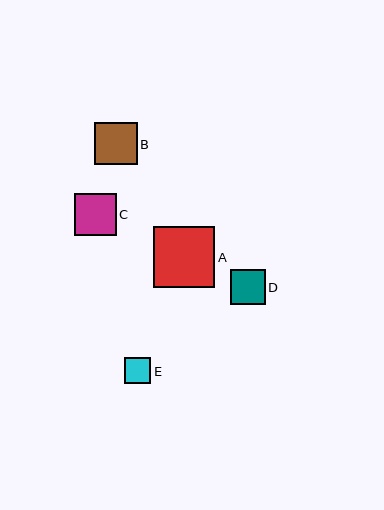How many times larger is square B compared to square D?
Square B is approximately 1.2 times the size of square D.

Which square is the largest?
Square A is the largest with a size of approximately 61 pixels.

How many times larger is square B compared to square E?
Square B is approximately 1.6 times the size of square E.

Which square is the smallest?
Square E is the smallest with a size of approximately 26 pixels.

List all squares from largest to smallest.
From largest to smallest: A, B, C, D, E.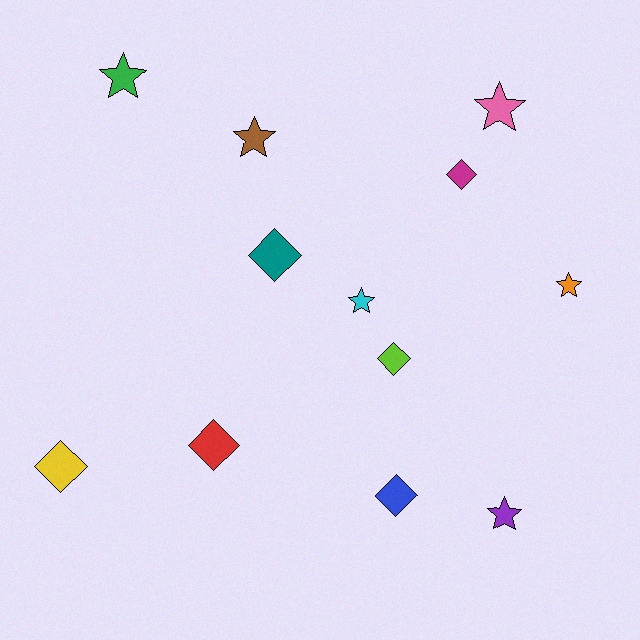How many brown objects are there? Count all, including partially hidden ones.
There is 1 brown object.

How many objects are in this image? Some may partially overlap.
There are 12 objects.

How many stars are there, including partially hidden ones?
There are 6 stars.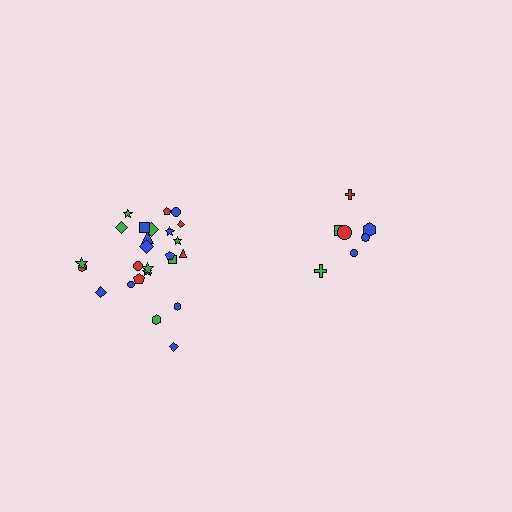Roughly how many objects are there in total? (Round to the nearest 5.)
Roughly 30 objects in total.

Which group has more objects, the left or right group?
The left group.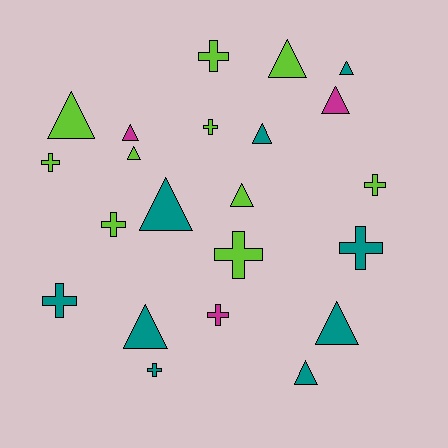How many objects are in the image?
There are 22 objects.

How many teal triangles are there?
There are 6 teal triangles.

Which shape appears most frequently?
Triangle, with 12 objects.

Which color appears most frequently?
Lime, with 10 objects.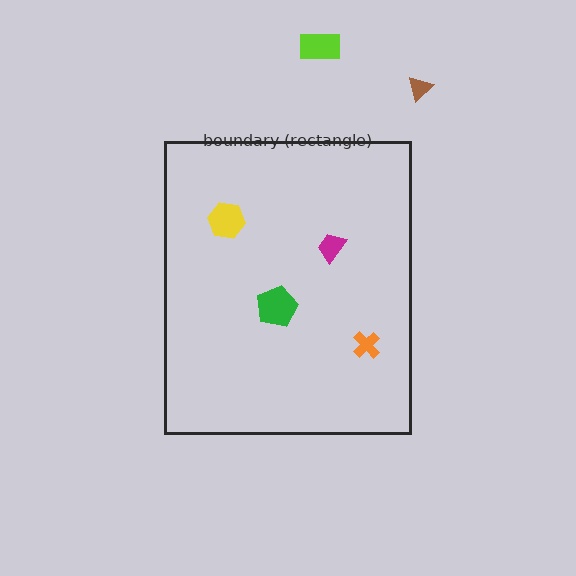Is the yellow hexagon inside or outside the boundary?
Inside.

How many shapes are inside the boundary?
4 inside, 2 outside.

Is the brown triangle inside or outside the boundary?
Outside.